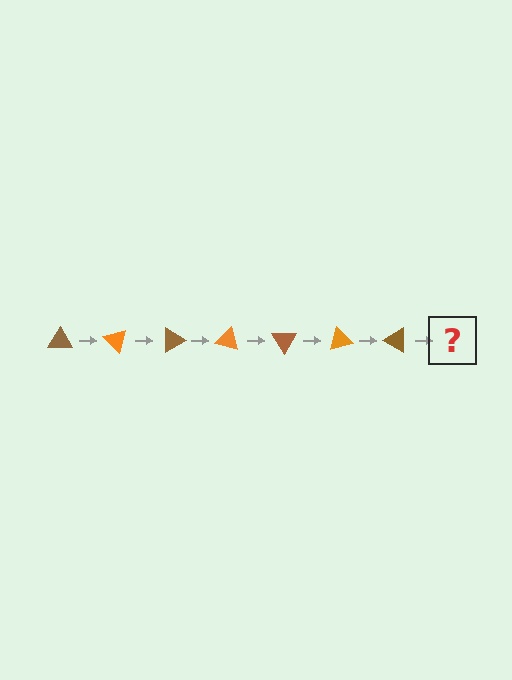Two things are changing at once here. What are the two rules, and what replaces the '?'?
The two rules are that it rotates 45 degrees each step and the color cycles through brown and orange. The '?' should be an orange triangle, rotated 315 degrees from the start.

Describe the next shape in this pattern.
It should be an orange triangle, rotated 315 degrees from the start.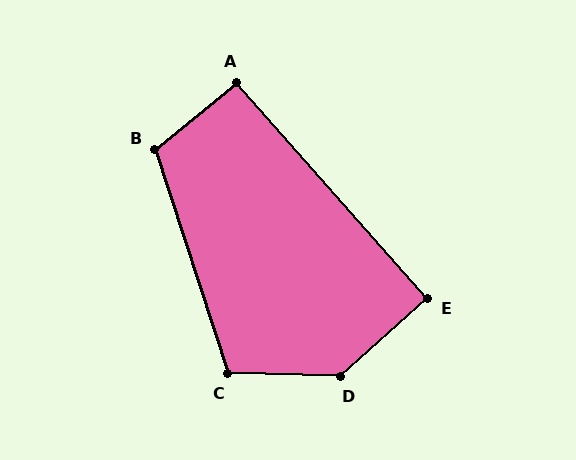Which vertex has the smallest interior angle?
E, at approximately 90 degrees.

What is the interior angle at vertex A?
Approximately 92 degrees (approximately right).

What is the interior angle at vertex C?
Approximately 110 degrees (obtuse).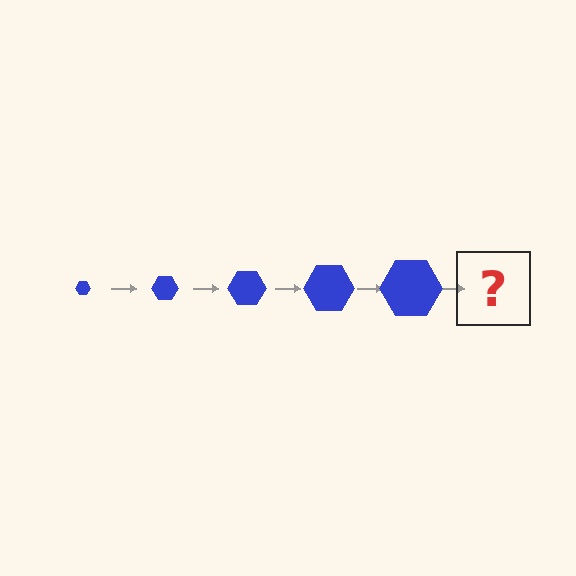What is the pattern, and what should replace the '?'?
The pattern is that the hexagon gets progressively larger each step. The '?' should be a blue hexagon, larger than the previous one.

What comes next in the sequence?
The next element should be a blue hexagon, larger than the previous one.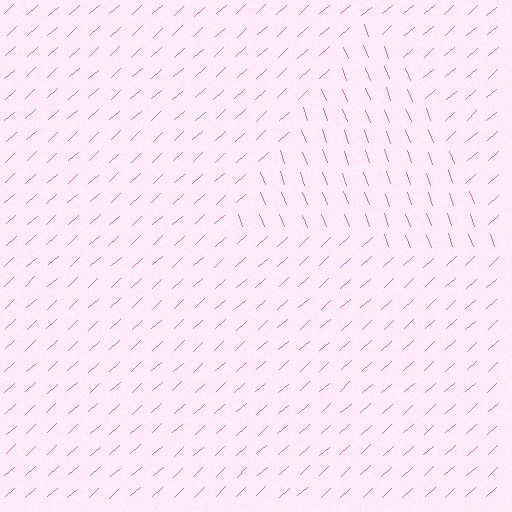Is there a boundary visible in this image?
Yes, there is a texture boundary formed by a change in line orientation.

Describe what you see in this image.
The image is filled with small pink line segments. A triangle region in the image has lines oriented differently from the surrounding lines, creating a visible texture boundary.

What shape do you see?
I see a triangle.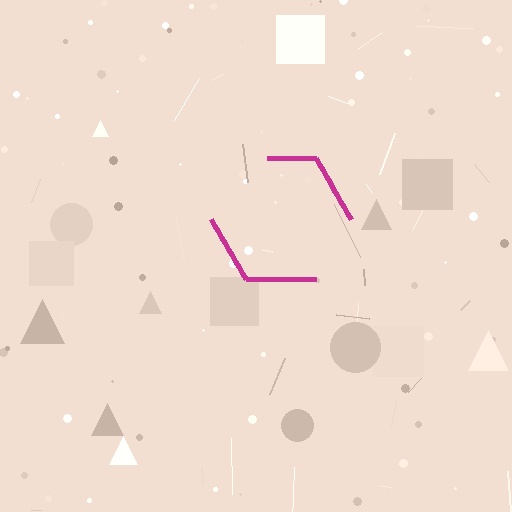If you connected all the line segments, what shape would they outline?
They would outline a hexagon.